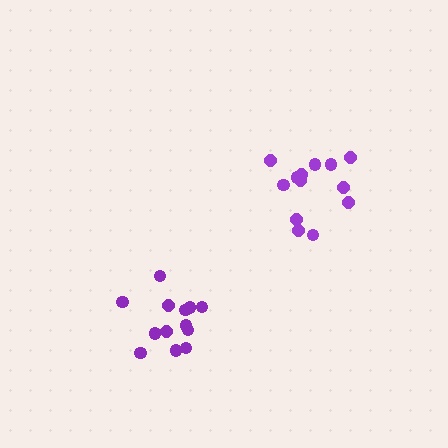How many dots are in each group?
Group 1: 13 dots, Group 2: 13 dots (26 total).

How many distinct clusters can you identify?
There are 2 distinct clusters.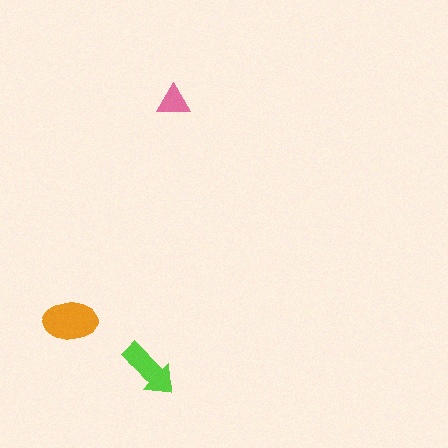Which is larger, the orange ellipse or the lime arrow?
The orange ellipse.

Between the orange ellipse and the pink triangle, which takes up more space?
The orange ellipse.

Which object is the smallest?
The pink triangle.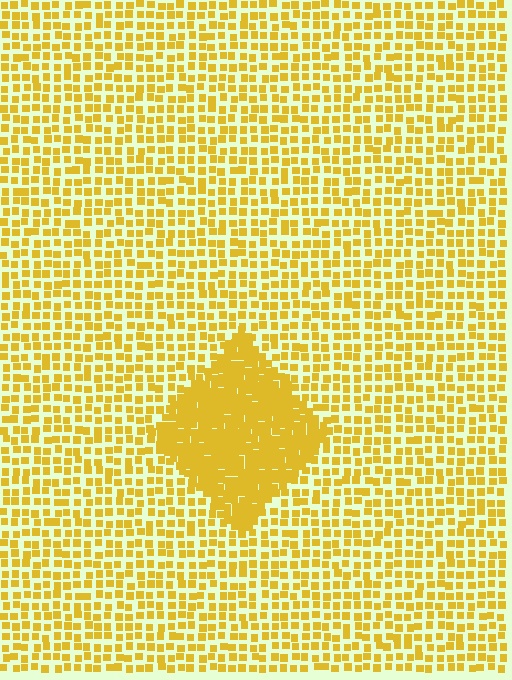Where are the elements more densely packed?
The elements are more densely packed inside the diamond boundary.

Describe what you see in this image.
The image contains small yellow elements arranged at two different densities. A diamond-shaped region is visible where the elements are more densely packed than the surrounding area.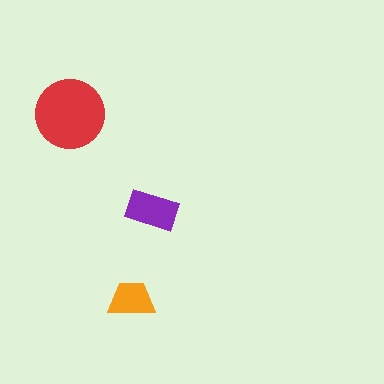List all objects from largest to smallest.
The red circle, the purple rectangle, the orange trapezoid.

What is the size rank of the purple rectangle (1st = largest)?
2nd.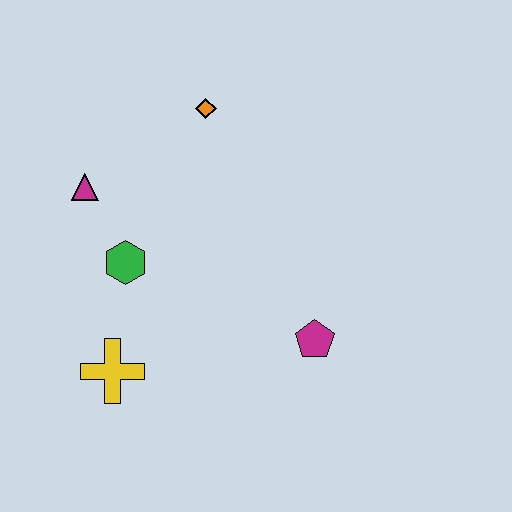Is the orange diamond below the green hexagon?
No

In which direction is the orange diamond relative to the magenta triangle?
The orange diamond is to the right of the magenta triangle.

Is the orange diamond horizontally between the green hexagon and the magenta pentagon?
Yes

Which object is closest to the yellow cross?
The green hexagon is closest to the yellow cross.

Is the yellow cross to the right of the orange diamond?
No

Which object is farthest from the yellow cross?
The orange diamond is farthest from the yellow cross.